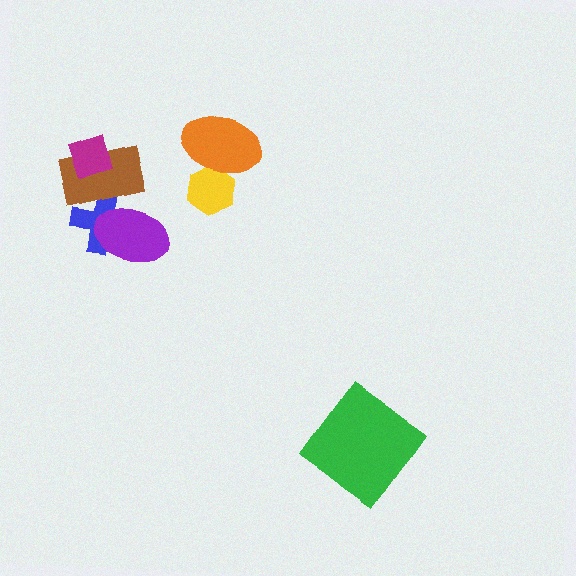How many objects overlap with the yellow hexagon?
1 object overlaps with the yellow hexagon.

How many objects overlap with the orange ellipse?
1 object overlaps with the orange ellipse.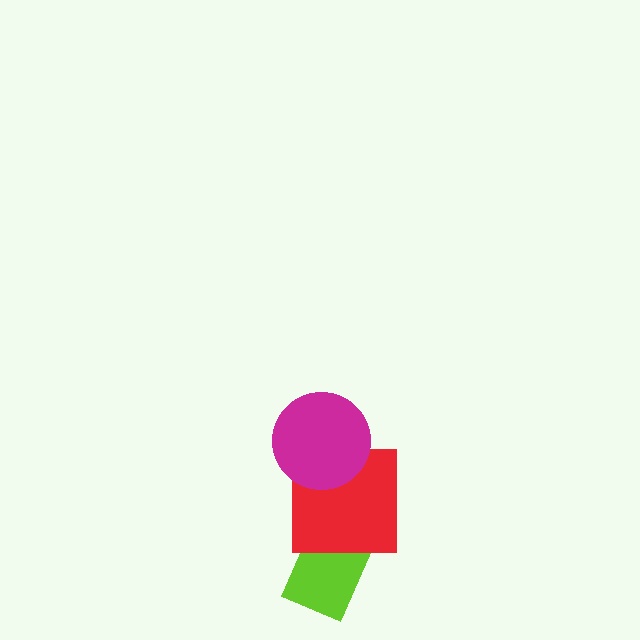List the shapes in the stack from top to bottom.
From top to bottom: the magenta circle, the red square, the lime rectangle.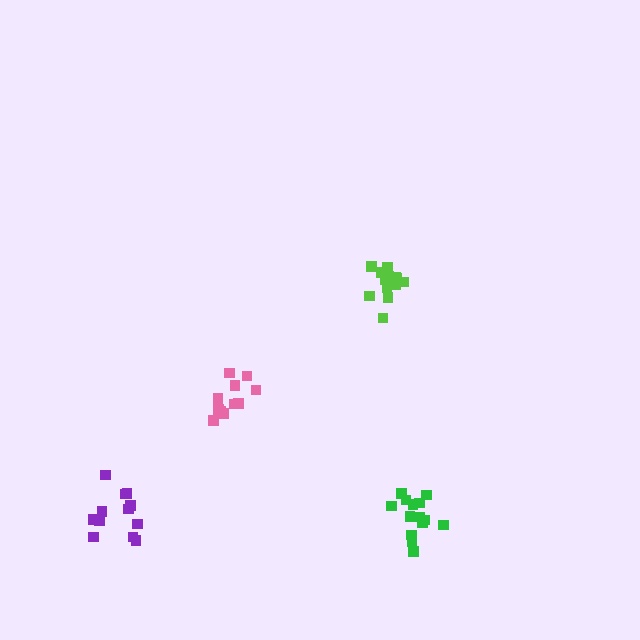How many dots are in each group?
Group 1: 13 dots, Group 2: 11 dots, Group 3: 12 dots, Group 4: 14 dots (50 total).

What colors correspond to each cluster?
The clusters are colored: lime, pink, purple, green.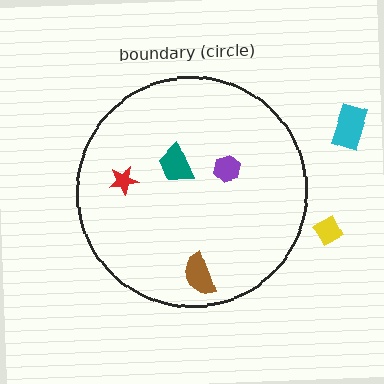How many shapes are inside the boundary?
4 inside, 2 outside.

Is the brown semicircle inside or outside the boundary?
Inside.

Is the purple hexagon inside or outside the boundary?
Inside.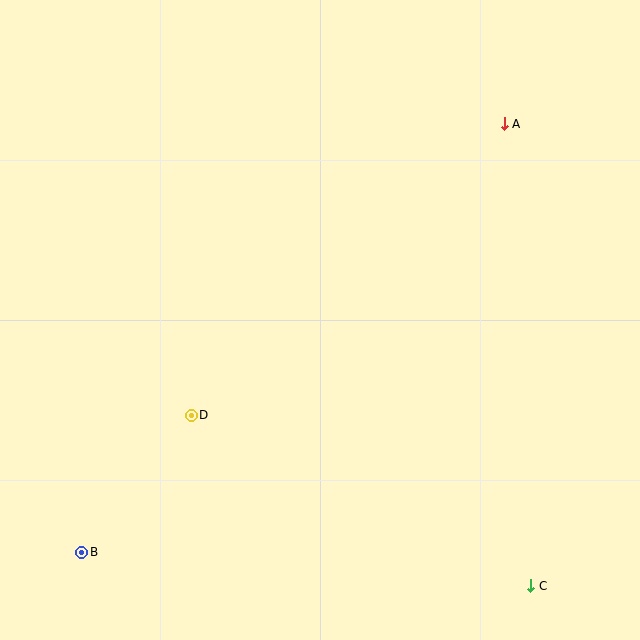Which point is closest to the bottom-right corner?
Point C is closest to the bottom-right corner.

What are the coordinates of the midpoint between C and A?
The midpoint between C and A is at (518, 355).